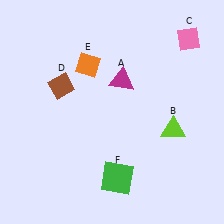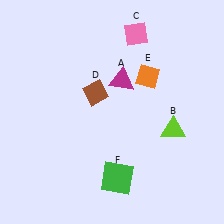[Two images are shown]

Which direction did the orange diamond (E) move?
The orange diamond (E) moved right.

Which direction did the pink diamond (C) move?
The pink diamond (C) moved left.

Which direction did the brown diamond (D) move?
The brown diamond (D) moved right.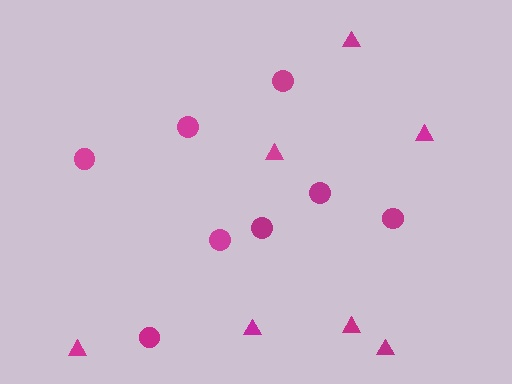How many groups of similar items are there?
There are 2 groups: one group of circles (8) and one group of triangles (7).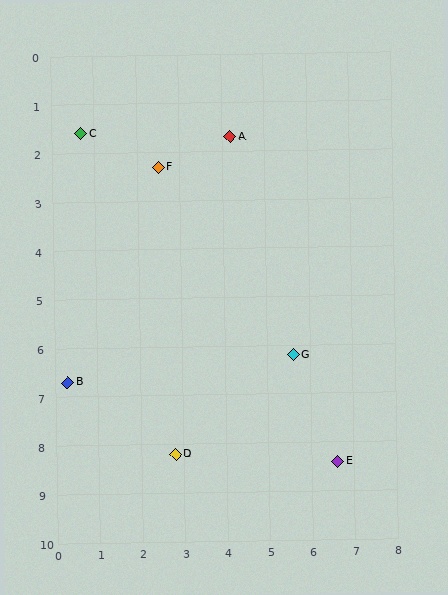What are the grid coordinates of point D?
Point D is at approximately (2.8, 8.2).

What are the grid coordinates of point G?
Point G is at approximately (5.6, 6.2).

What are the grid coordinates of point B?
Point B is at approximately (0.3, 6.7).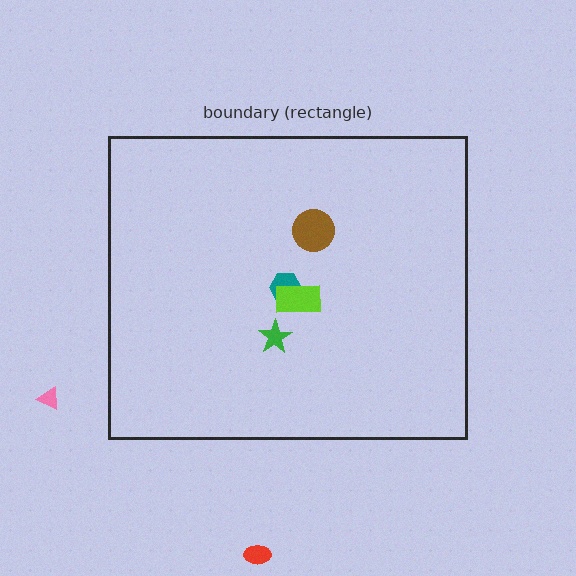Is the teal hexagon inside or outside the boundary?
Inside.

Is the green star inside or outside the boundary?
Inside.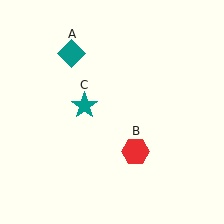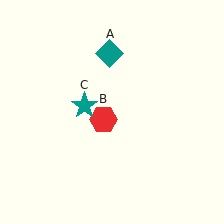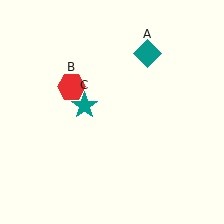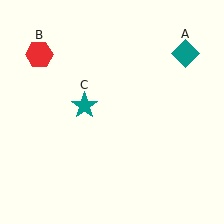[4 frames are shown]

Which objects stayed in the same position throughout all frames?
Teal star (object C) remained stationary.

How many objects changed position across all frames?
2 objects changed position: teal diamond (object A), red hexagon (object B).